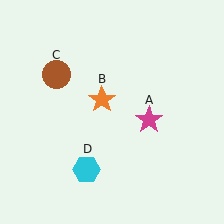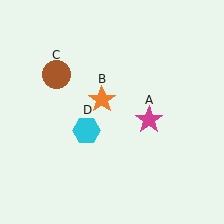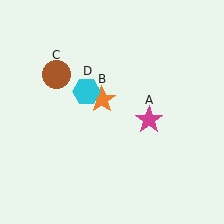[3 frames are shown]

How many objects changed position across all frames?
1 object changed position: cyan hexagon (object D).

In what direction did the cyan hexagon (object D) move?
The cyan hexagon (object D) moved up.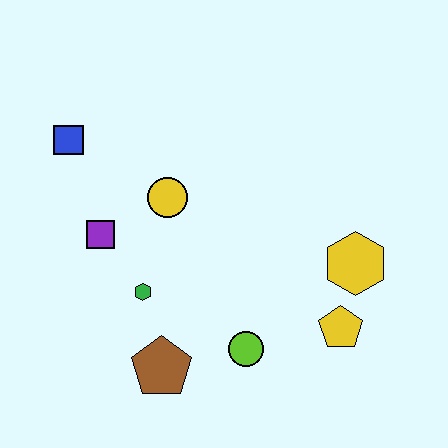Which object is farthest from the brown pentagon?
The blue square is farthest from the brown pentagon.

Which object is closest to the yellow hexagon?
The yellow pentagon is closest to the yellow hexagon.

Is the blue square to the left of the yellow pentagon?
Yes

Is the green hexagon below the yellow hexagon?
Yes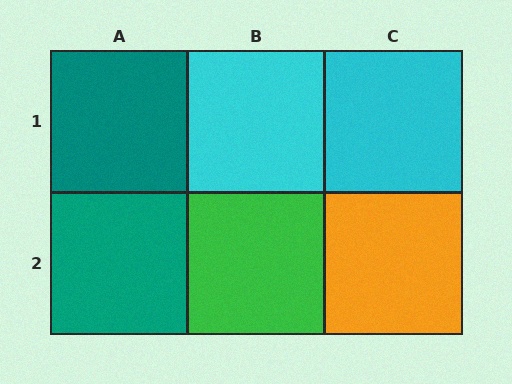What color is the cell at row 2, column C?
Orange.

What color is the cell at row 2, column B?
Green.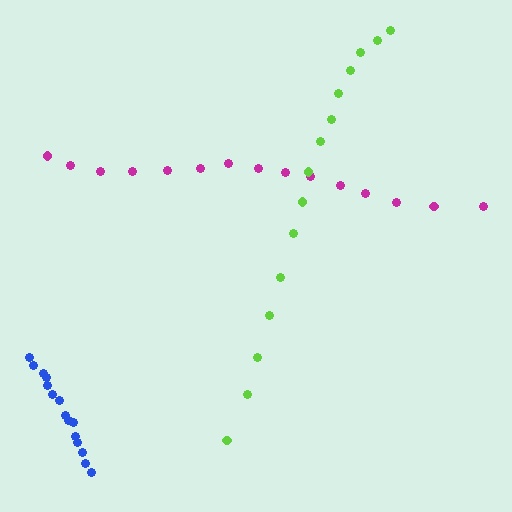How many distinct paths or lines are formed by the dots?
There are 3 distinct paths.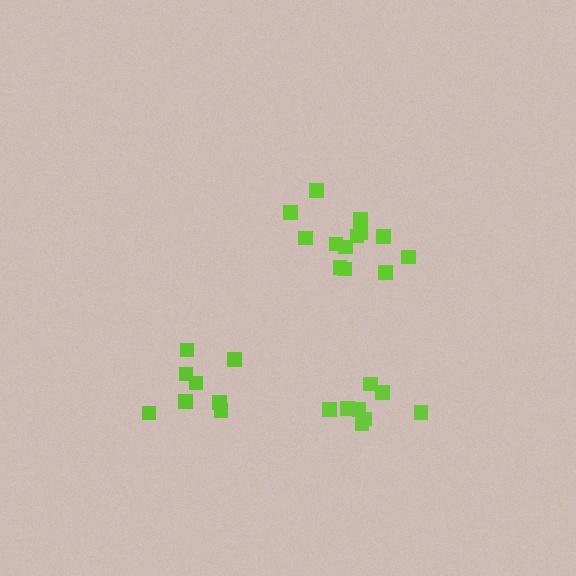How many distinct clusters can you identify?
There are 3 distinct clusters.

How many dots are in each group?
Group 1: 8 dots, Group 2: 13 dots, Group 3: 8 dots (29 total).